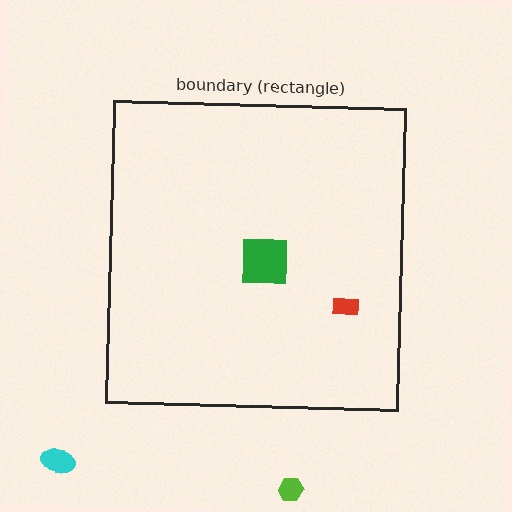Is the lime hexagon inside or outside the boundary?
Outside.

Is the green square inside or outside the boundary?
Inside.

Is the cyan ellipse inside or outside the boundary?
Outside.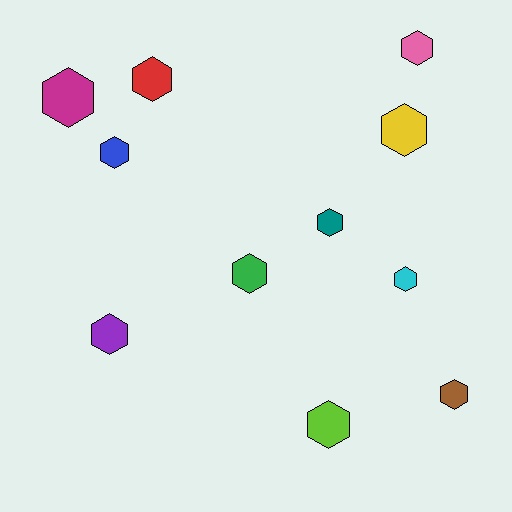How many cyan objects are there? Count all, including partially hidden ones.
There is 1 cyan object.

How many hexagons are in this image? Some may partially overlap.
There are 11 hexagons.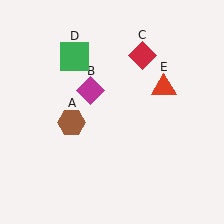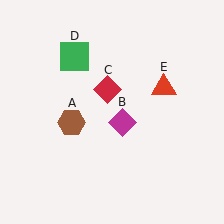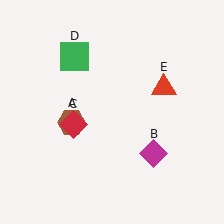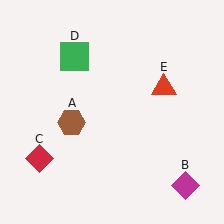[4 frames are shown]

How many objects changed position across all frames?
2 objects changed position: magenta diamond (object B), red diamond (object C).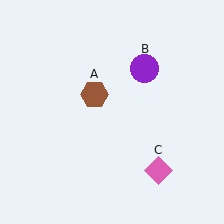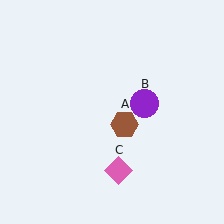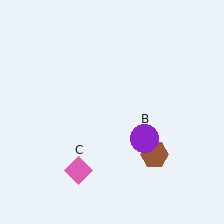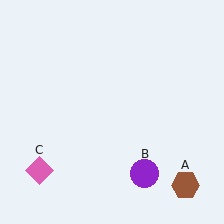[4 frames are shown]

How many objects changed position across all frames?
3 objects changed position: brown hexagon (object A), purple circle (object B), pink diamond (object C).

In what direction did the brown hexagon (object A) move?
The brown hexagon (object A) moved down and to the right.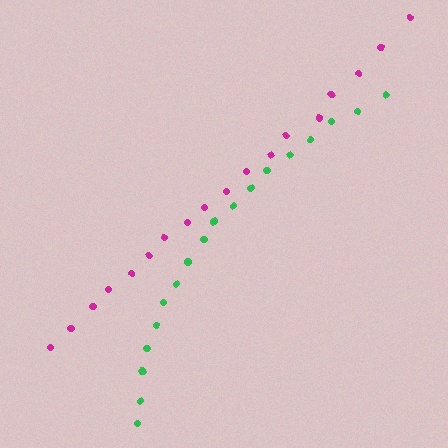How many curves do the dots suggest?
There are 2 distinct paths.